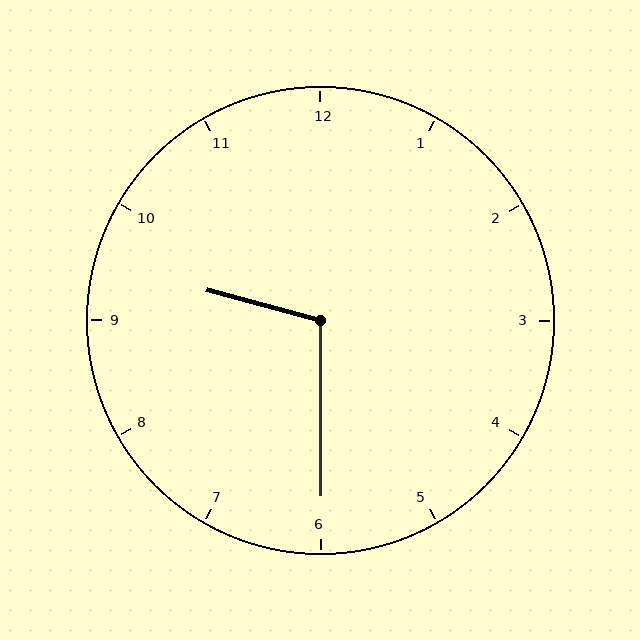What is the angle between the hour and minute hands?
Approximately 105 degrees.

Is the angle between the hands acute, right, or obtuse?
It is obtuse.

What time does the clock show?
9:30.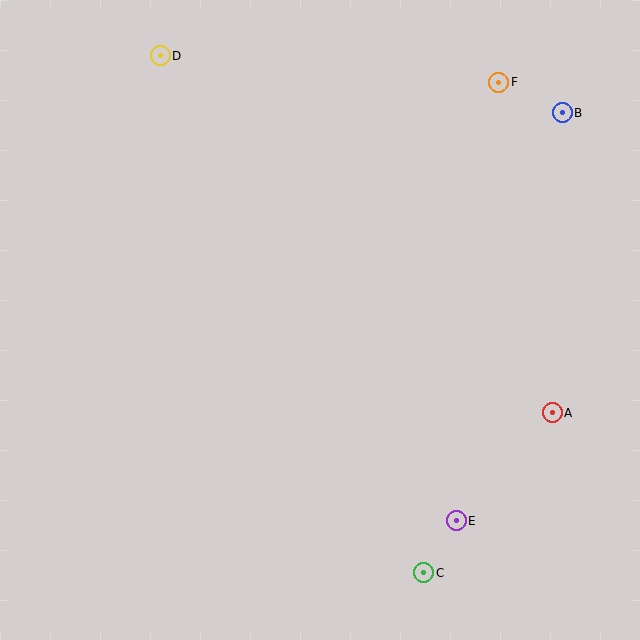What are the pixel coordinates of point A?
Point A is at (552, 413).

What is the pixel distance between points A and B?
The distance between A and B is 300 pixels.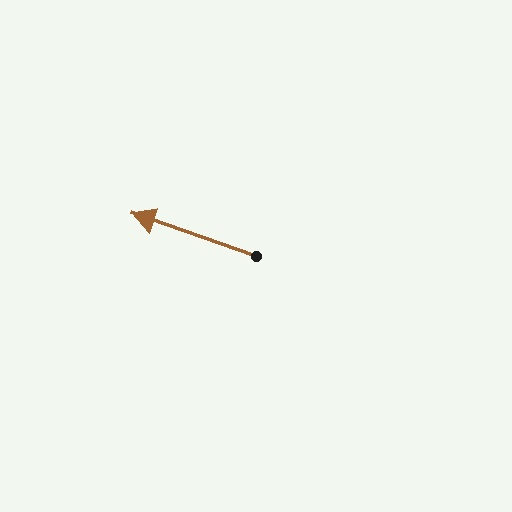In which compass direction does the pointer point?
West.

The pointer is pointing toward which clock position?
Roughly 10 o'clock.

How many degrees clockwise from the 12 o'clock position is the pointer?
Approximately 289 degrees.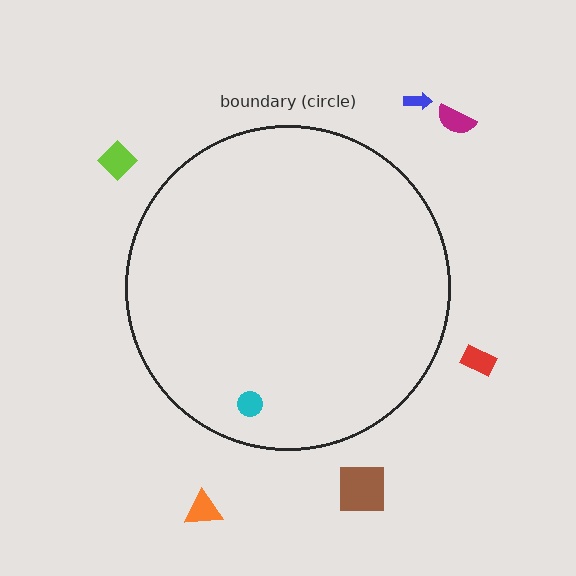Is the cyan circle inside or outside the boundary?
Inside.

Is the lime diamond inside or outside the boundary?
Outside.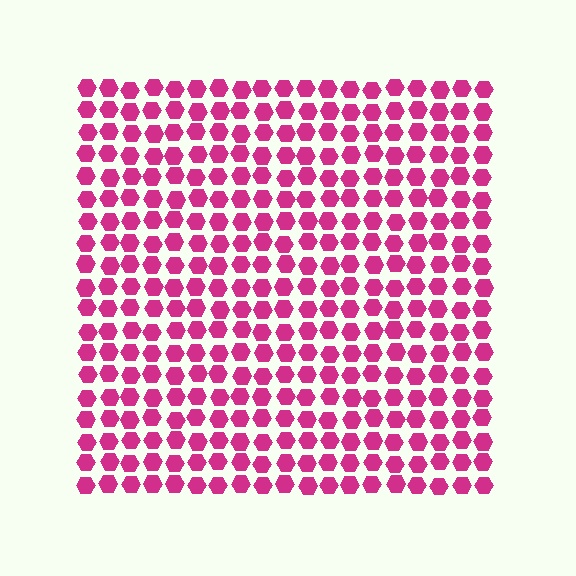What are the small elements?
The small elements are hexagons.